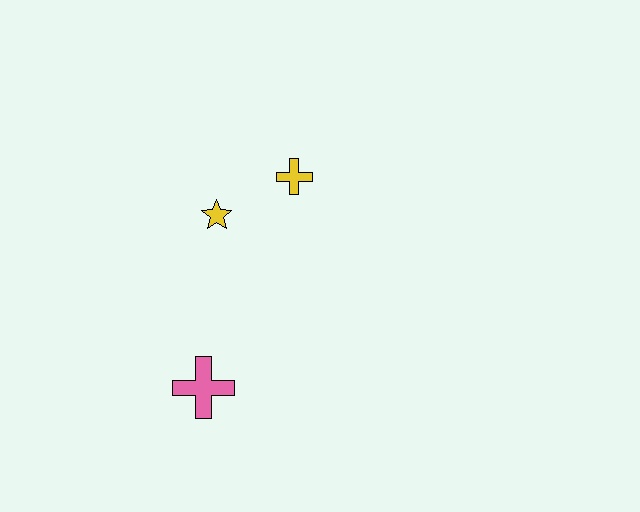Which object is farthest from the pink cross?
The yellow cross is farthest from the pink cross.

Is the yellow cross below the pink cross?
No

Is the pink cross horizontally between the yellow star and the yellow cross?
No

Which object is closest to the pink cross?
The yellow star is closest to the pink cross.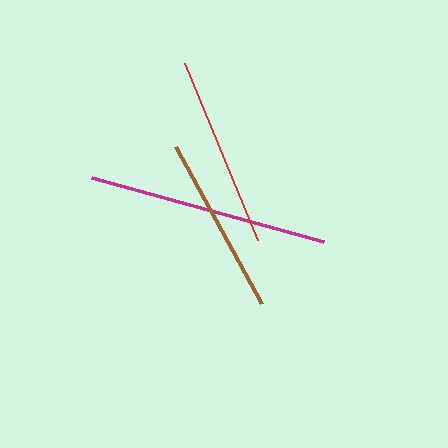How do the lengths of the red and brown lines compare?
The red and brown lines are approximately the same length.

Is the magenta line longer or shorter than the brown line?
The magenta line is longer than the brown line.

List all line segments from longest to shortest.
From longest to shortest: magenta, red, brown.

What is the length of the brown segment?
The brown segment is approximately 179 pixels long.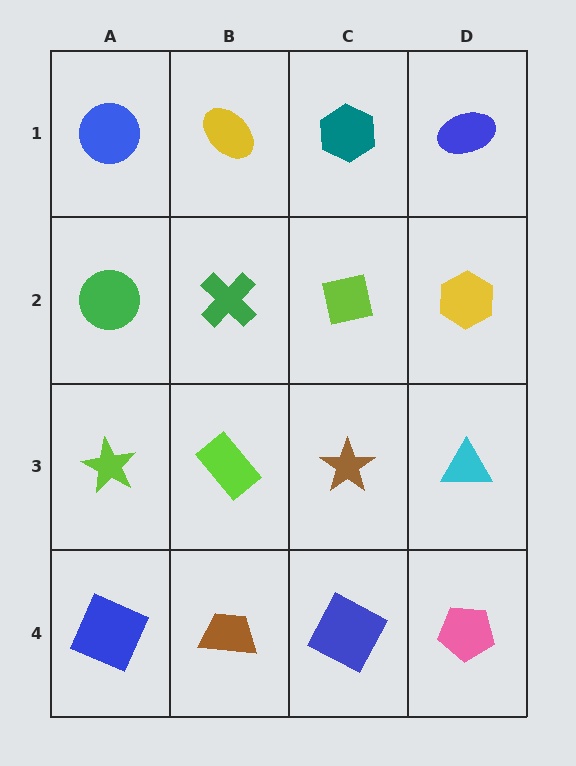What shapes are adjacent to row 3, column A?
A green circle (row 2, column A), a blue square (row 4, column A), a lime rectangle (row 3, column B).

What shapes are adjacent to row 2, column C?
A teal hexagon (row 1, column C), a brown star (row 3, column C), a green cross (row 2, column B), a yellow hexagon (row 2, column D).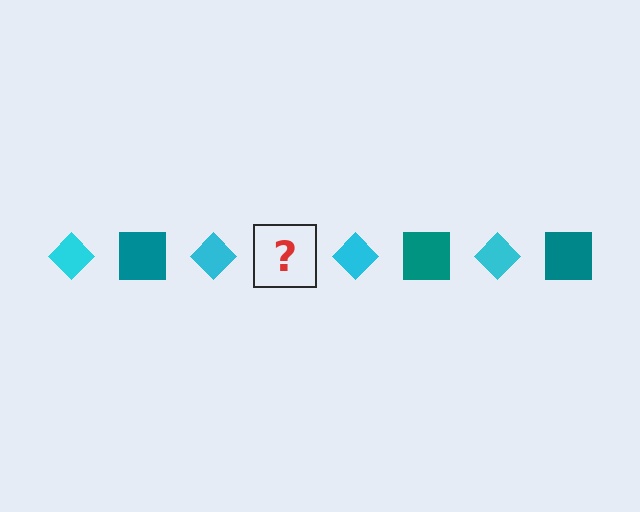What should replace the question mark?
The question mark should be replaced with a teal square.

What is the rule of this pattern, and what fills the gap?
The rule is that the pattern alternates between cyan diamond and teal square. The gap should be filled with a teal square.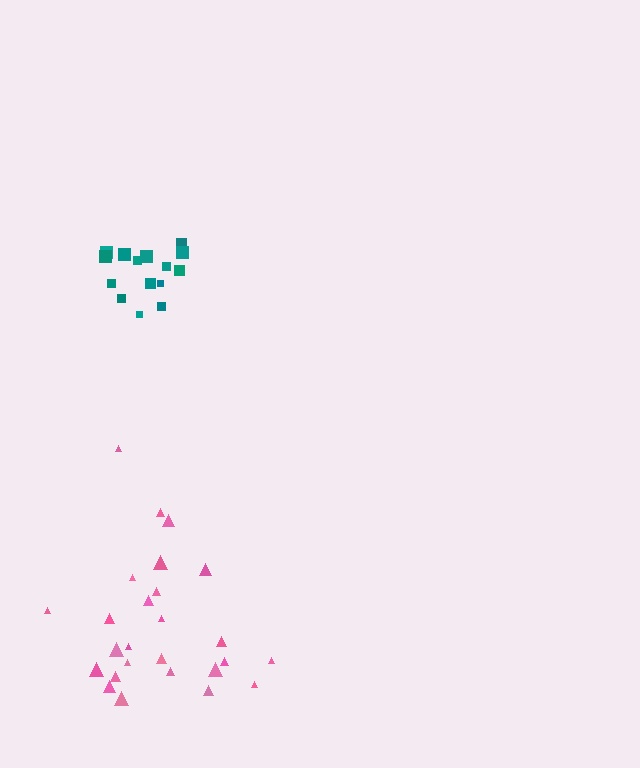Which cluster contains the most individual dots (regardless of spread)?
Pink (26).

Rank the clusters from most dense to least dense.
teal, pink.